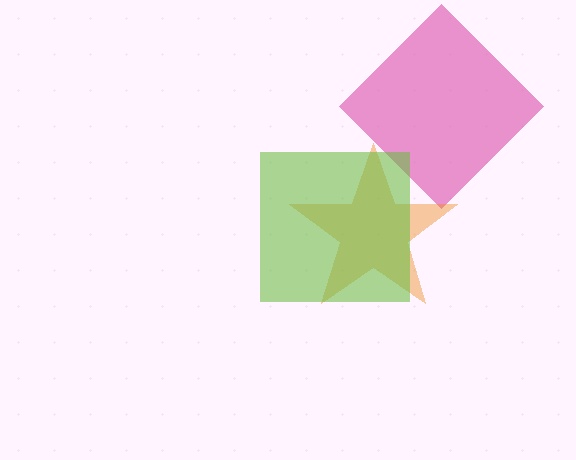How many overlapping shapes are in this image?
There are 3 overlapping shapes in the image.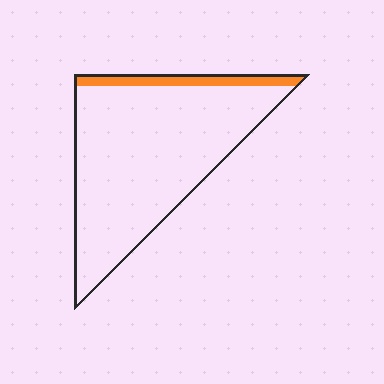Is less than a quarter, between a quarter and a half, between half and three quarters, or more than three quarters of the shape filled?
Less than a quarter.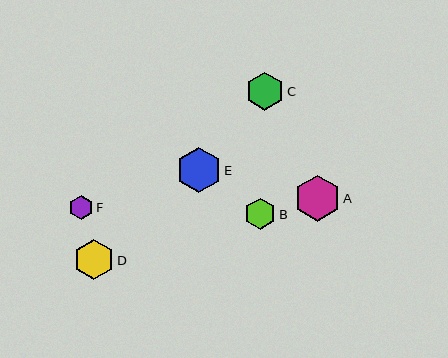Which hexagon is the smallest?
Hexagon F is the smallest with a size of approximately 24 pixels.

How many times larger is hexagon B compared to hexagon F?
Hexagon B is approximately 1.3 times the size of hexagon F.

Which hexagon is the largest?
Hexagon A is the largest with a size of approximately 46 pixels.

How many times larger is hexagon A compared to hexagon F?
Hexagon A is approximately 1.9 times the size of hexagon F.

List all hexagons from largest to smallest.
From largest to smallest: A, E, D, C, B, F.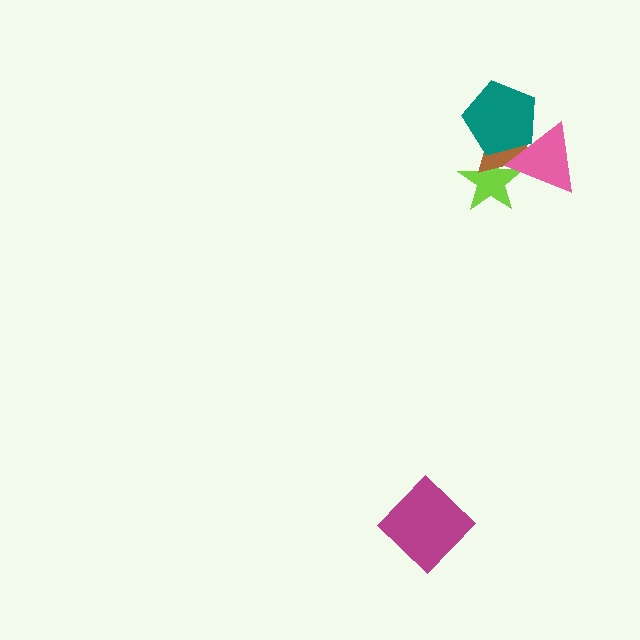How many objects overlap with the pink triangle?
3 objects overlap with the pink triangle.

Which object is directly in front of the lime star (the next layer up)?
The brown triangle is directly in front of the lime star.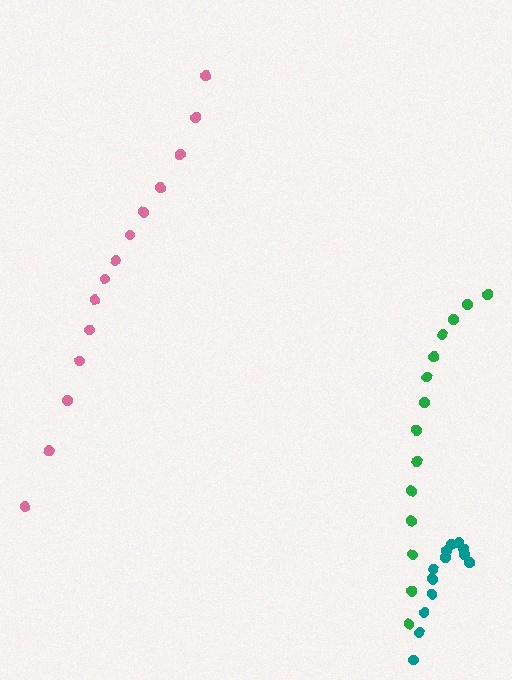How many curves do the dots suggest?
There are 3 distinct paths.